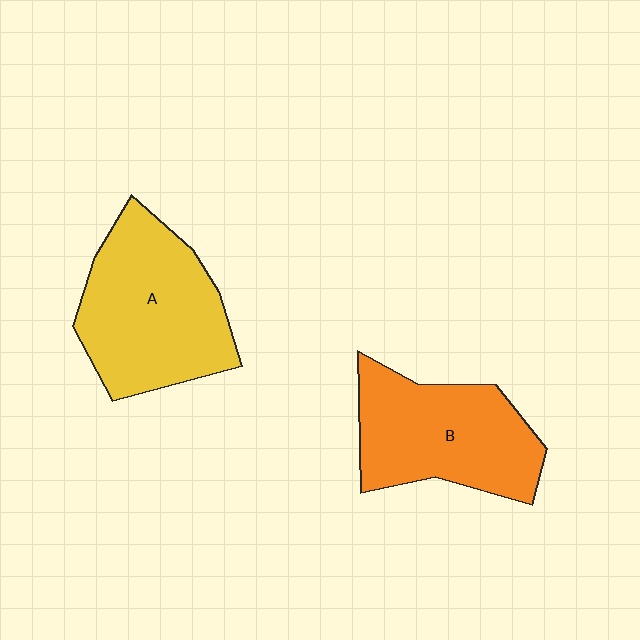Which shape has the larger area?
Shape A (yellow).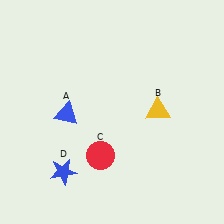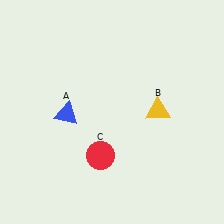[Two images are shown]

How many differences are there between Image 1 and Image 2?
There is 1 difference between the two images.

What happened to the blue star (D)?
The blue star (D) was removed in Image 2. It was in the bottom-left area of Image 1.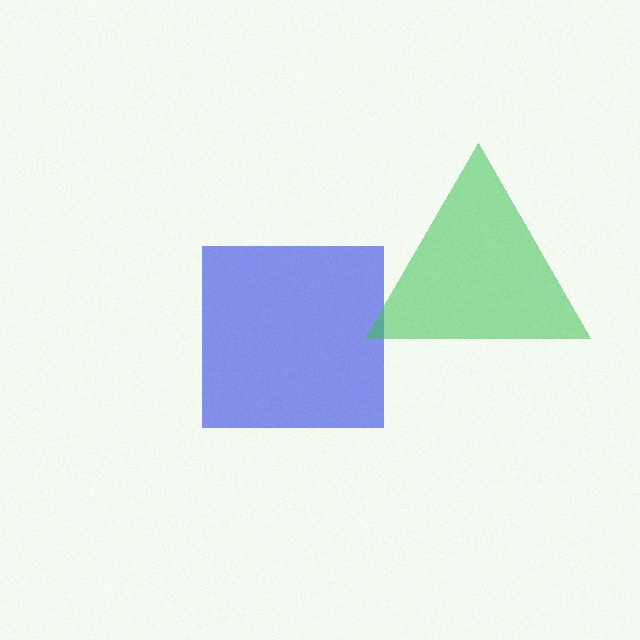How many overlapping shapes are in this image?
There are 2 overlapping shapes in the image.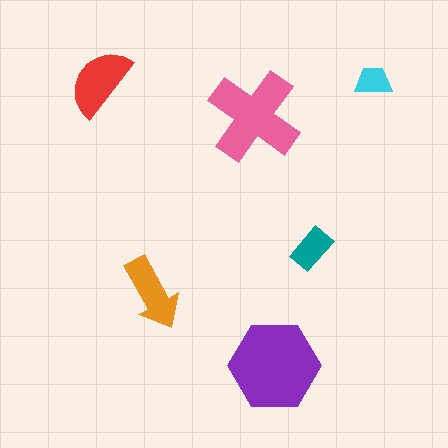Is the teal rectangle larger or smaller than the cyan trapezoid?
Larger.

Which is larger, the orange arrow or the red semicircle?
The red semicircle.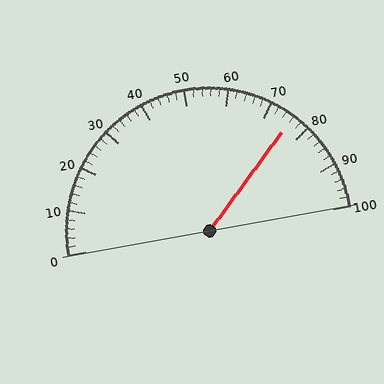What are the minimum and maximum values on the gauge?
The gauge ranges from 0 to 100.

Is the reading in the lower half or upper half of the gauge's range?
The reading is in the upper half of the range (0 to 100).